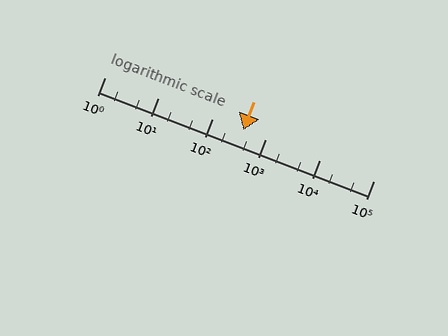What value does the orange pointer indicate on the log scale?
The pointer indicates approximately 380.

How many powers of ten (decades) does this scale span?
The scale spans 5 decades, from 1 to 100000.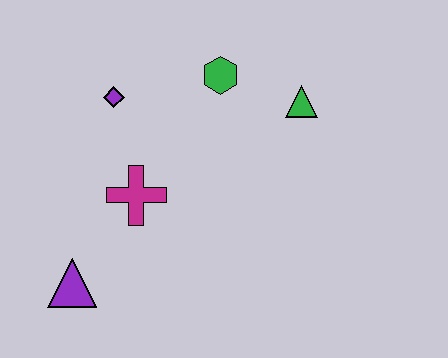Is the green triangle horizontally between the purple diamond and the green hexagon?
No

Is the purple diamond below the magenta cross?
No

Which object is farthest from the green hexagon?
The purple triangle is farthest from the green hexagon.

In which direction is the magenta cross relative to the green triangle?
The magenta cross is to the left of the green triangle.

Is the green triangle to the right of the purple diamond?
Yes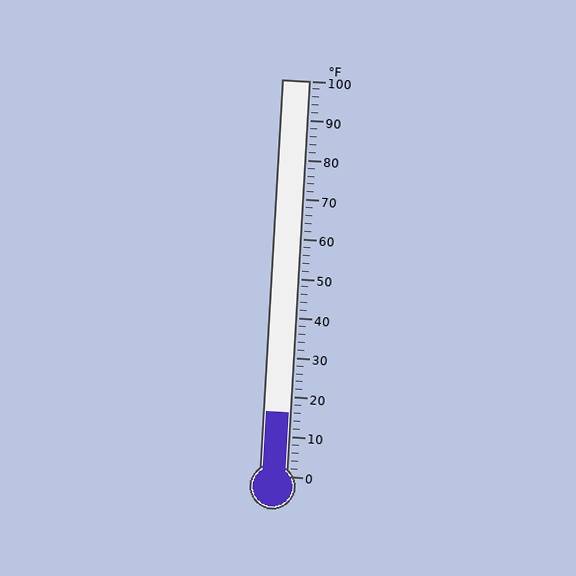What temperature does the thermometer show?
The thermometer shows approximately 16°F.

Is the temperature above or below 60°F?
The temperature is below 60°F.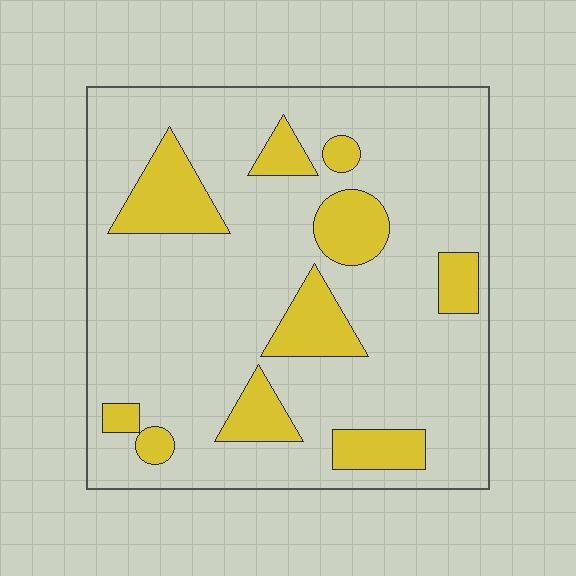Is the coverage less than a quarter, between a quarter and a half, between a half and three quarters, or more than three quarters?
Less than a quarter.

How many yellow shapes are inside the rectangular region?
10.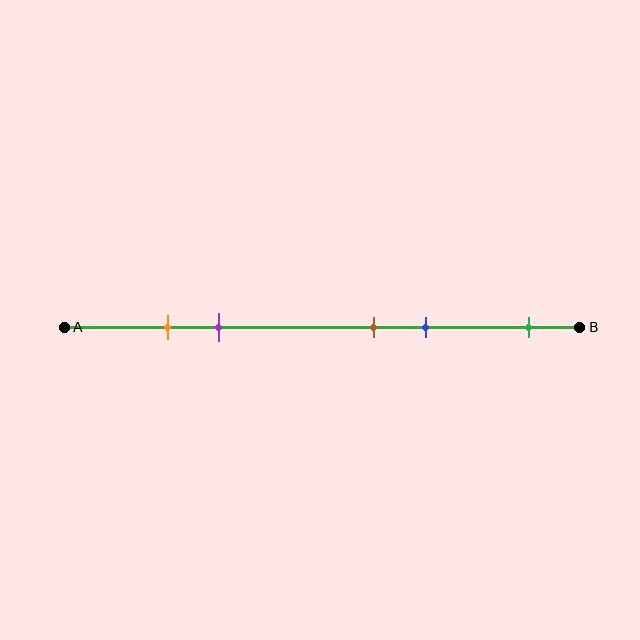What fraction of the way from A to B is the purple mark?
The purple mark is approximately 30% (0.3) of the way from A to B.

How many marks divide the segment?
There are 5 marks dividing the segment.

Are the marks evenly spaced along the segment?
No, the marks are not evenly spaced.